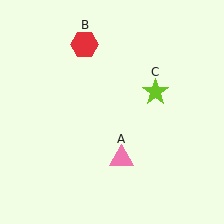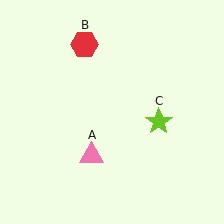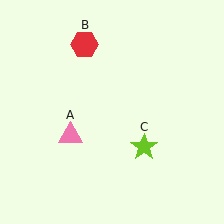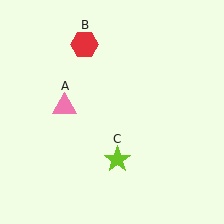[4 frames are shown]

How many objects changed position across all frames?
2 objects changed position: pink triangle (object A), lime star (object C).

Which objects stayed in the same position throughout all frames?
Red hexagon (object B) remained stationary.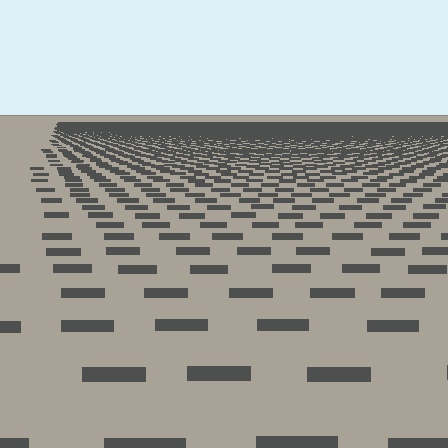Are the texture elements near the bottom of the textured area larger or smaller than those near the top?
Larger. Near the bottom, elements are closer to the viewer and appear at a bigger on-screen size.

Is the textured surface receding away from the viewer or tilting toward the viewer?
The surface is receding away from the viewer. Texture elements get smaller and denser toward the top.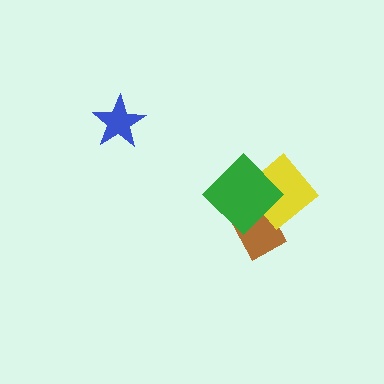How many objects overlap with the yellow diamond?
2 objects overlap with the yellow diamond.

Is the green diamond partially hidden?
No, no other shape covers it.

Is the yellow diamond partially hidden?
Yes, it is partially covered by another shape.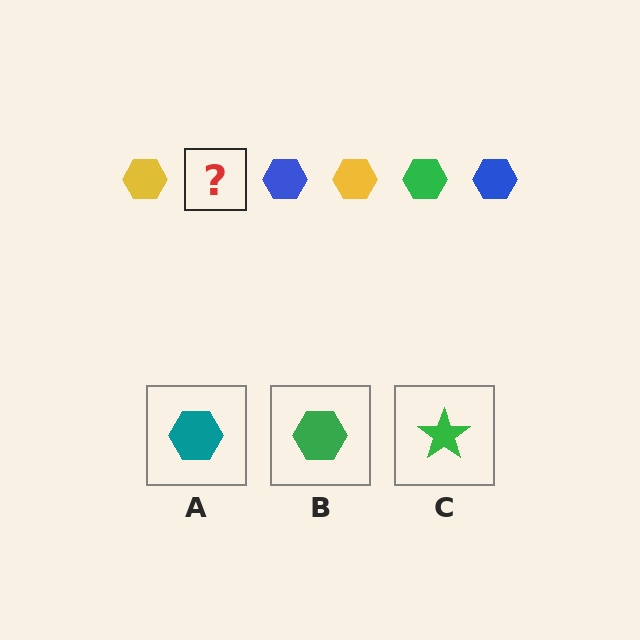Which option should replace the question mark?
Option B.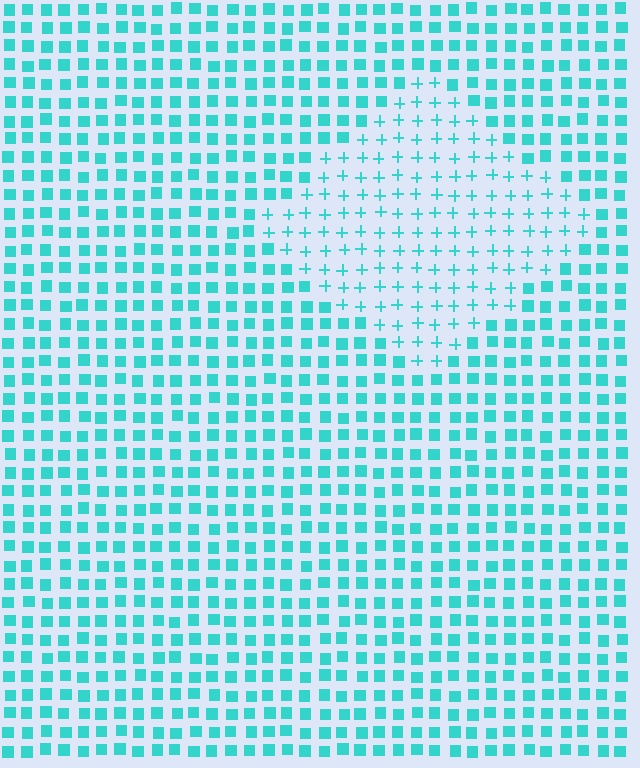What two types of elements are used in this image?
The image uses plus signs inside the diamond region and squares outside it.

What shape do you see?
I see a diamond.